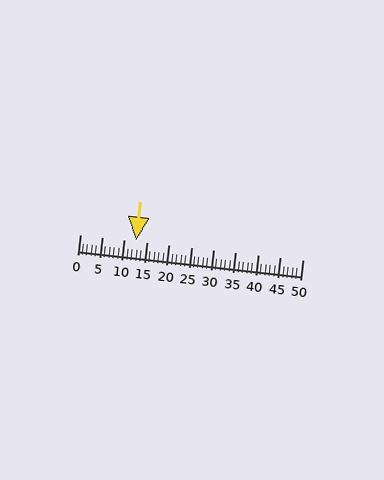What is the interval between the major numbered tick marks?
The major tick marks are spaced 5 units apart.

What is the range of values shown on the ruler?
The ruler shows values from 0 to 50.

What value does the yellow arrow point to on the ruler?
The yellow arrow points to approximately 13.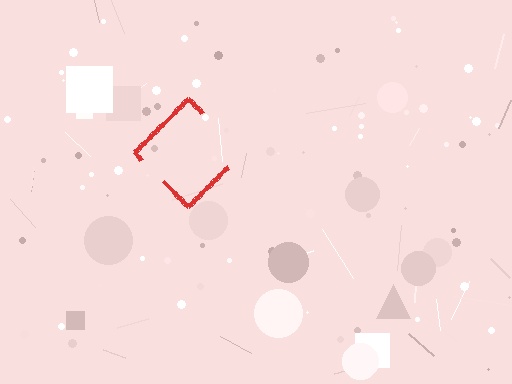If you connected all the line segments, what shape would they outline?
They would outline a diamond.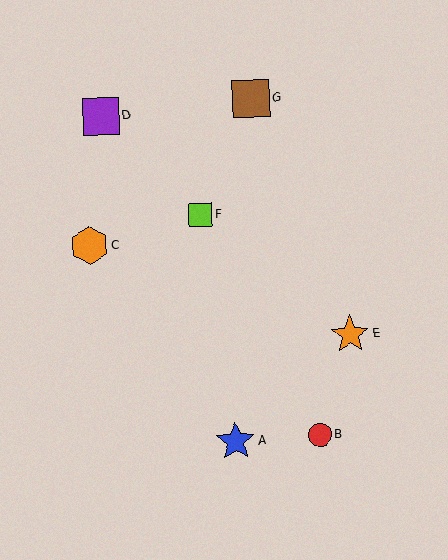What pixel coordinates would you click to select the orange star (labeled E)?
Click at (350, 335) to select the orange star E.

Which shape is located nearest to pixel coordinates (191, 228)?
The lime square (labeled F) at (200, 215) is nearest to that location.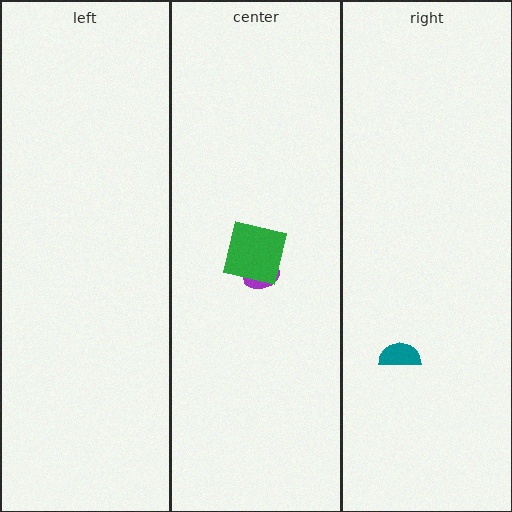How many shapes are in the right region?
1.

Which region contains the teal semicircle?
The right region.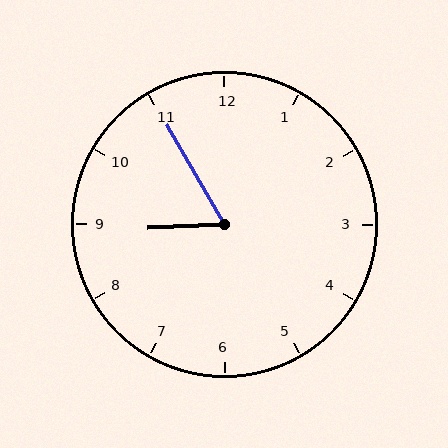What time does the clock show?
8:55.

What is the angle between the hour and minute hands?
Approximately 62 degrees.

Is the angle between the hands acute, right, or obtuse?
It is acute.